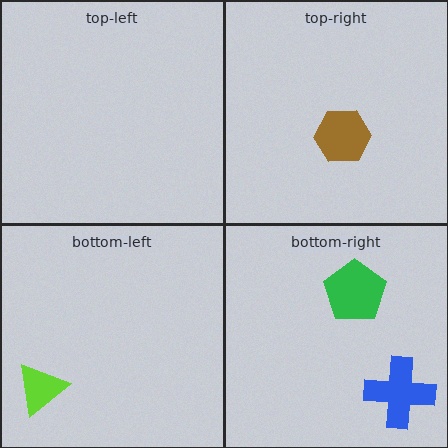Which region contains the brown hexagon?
The top-right region.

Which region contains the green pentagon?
The bottom-right region.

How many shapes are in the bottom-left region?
1.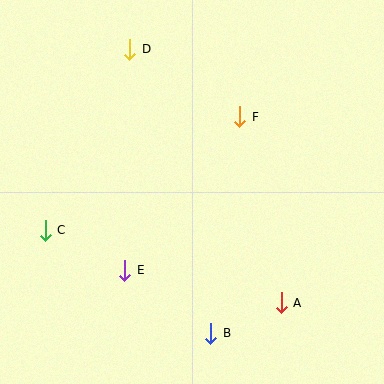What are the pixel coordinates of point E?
Point E is at (125, 270).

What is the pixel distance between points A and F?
The distance between A and F is 190 pixels.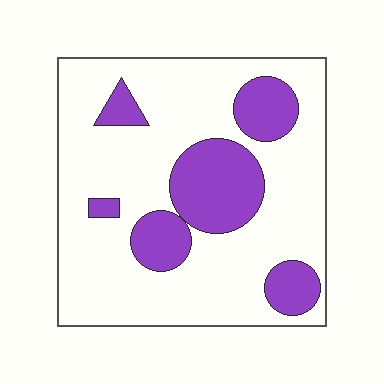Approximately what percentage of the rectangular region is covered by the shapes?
Approximately 25%.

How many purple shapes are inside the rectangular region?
6.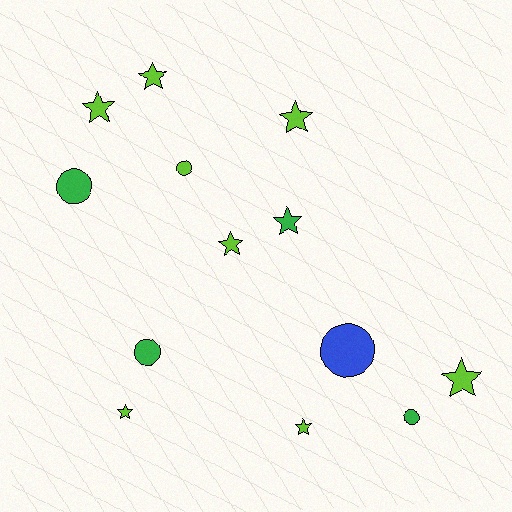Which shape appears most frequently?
Star, with 8 objects.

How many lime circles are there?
There is 1 lime circle.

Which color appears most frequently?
Lime, with 8 objects.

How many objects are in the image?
There are 13 objects.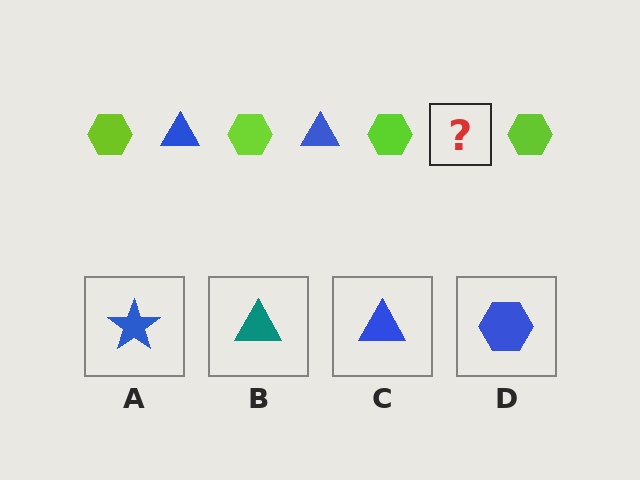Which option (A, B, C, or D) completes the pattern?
C.